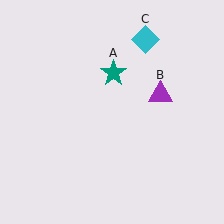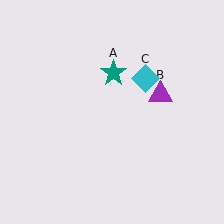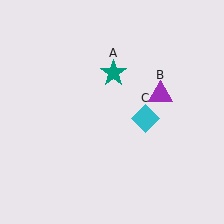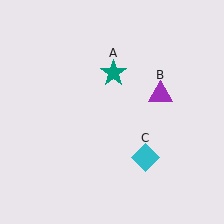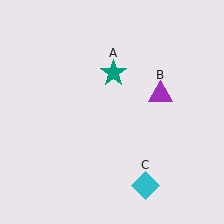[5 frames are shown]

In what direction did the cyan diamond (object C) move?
The cyan diamond (object C) moved down.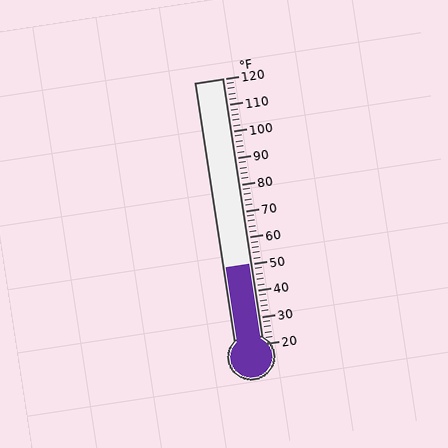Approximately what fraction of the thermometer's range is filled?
The thermometer is filled to approximately 30% of its range.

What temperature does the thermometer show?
The thermometer shows approximately 50°F.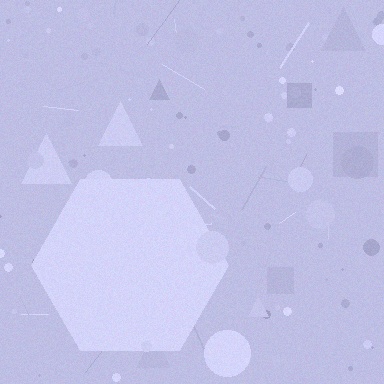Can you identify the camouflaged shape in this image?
The camouflaged shape is a hexagon.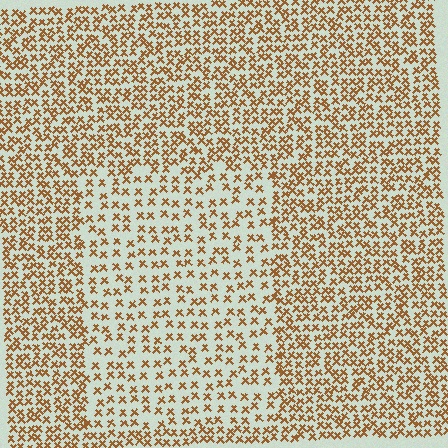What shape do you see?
I see a rectangle.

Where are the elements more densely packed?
The elements are more densely packed outside the rectangle boundary.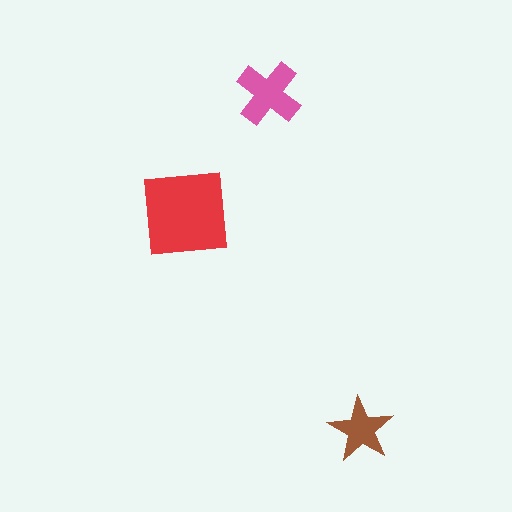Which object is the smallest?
The brown star.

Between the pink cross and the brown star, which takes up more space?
The pink cross.